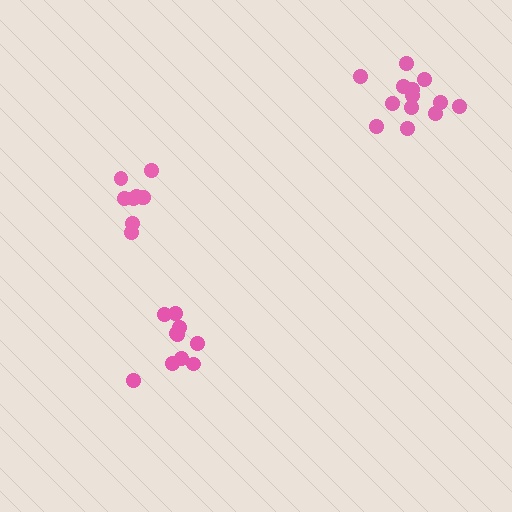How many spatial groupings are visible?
There are 3 spatial groupings.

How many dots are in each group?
Group 1: 10 dots, Group 2: 9 dots, Group 3: 13 dots (32 total).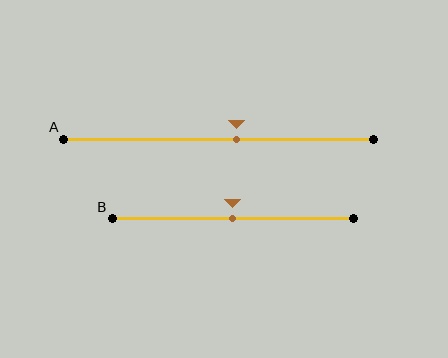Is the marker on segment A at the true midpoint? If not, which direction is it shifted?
No, the marker on segment A is shifted to the right by about 6% of the segment length.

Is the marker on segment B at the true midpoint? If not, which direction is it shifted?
Yes, the marker on segment B is at the true midpoint.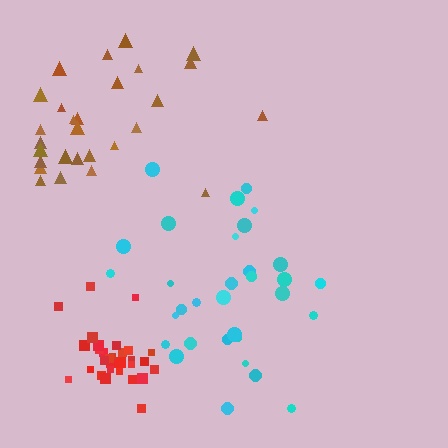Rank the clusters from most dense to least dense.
red, cyan, brown.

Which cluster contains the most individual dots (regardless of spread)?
Cyan (32).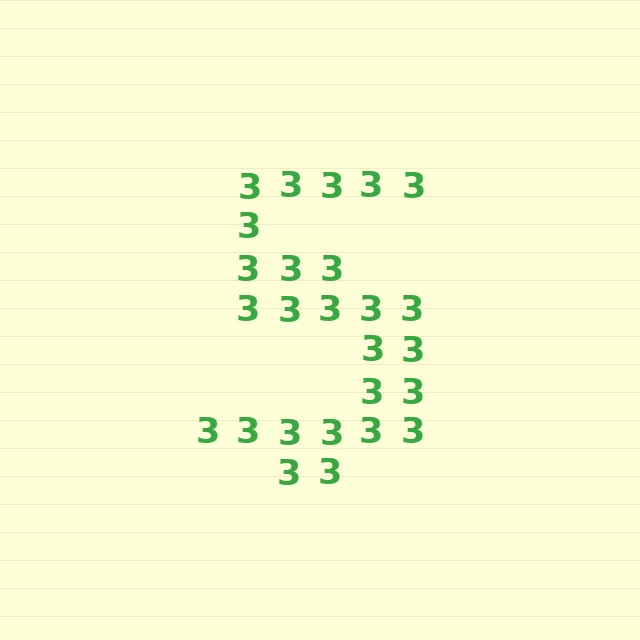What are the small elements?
The small elements are digit 3's.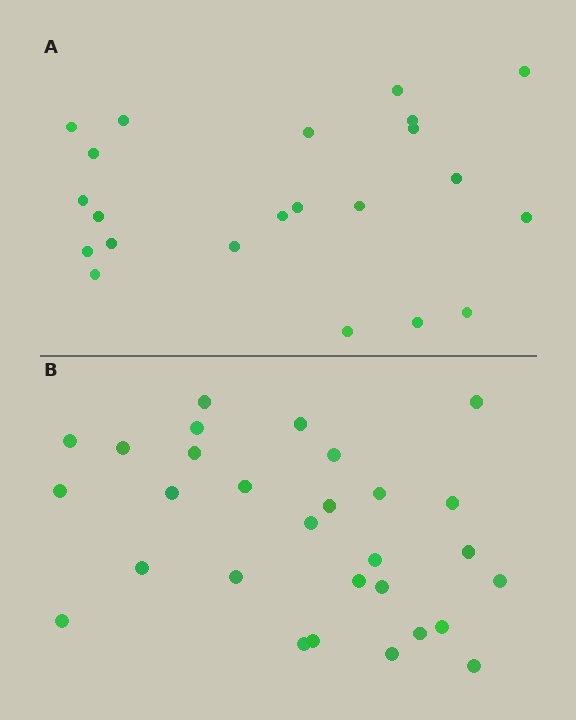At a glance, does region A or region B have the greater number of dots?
Region B (the bottom region) has more dots.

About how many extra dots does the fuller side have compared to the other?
Region B has roughly 8 or so more dots than region A.